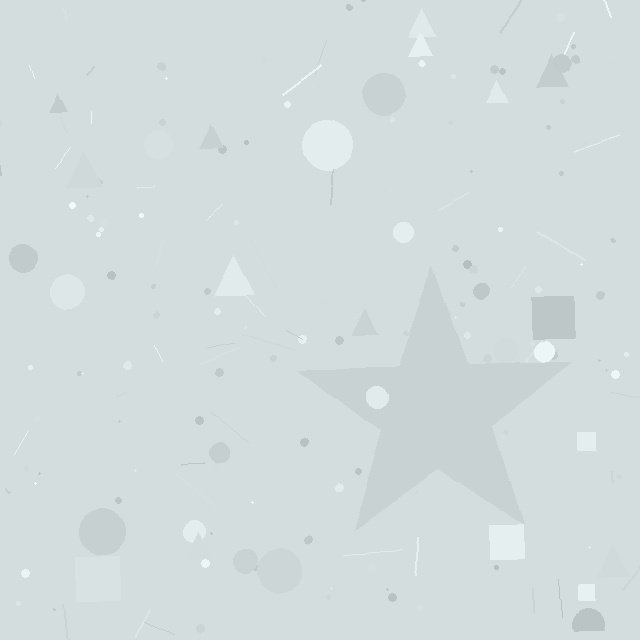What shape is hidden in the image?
A star is hidden in the image.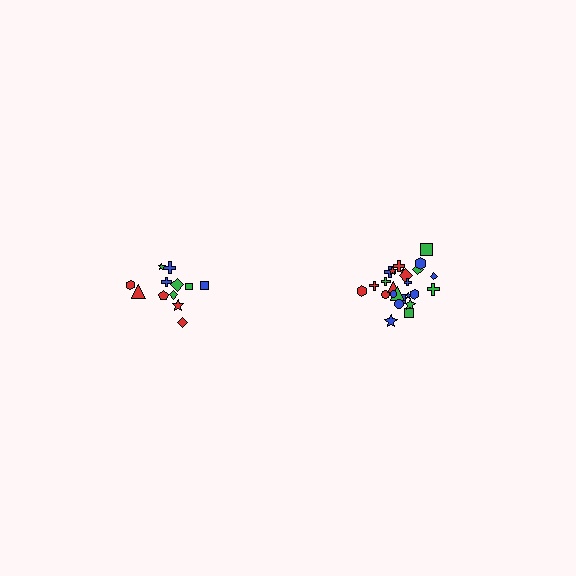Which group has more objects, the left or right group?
The right group.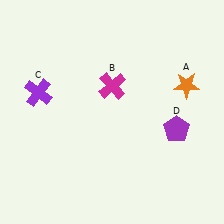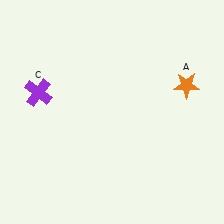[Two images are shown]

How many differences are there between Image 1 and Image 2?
There are 2 differences between the two images.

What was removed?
The purple pentagon (D), the magenta cross (B) were removed in Image 2.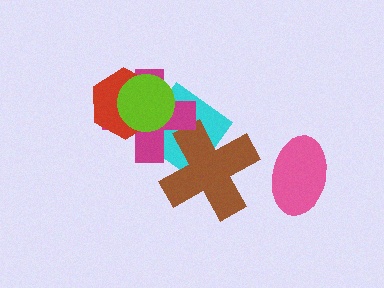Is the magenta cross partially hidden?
Yes, it is partially covered by another shape.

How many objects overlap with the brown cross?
2 objects overlap with the brown cross.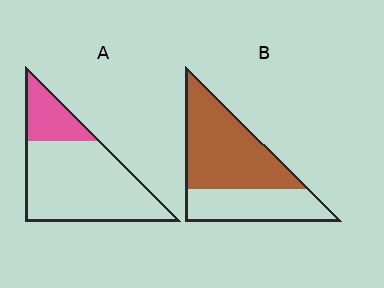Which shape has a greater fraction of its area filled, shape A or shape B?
Shape B.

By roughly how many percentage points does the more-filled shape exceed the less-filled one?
By roughly 40 percentage points (B over A).